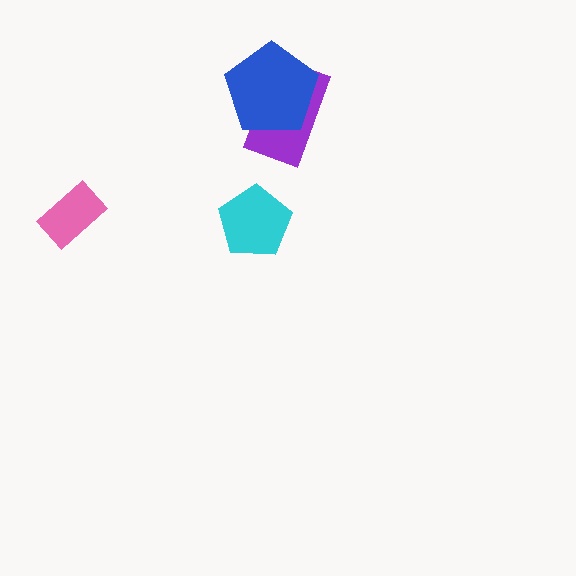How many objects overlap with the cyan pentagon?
0 objects overlap with the cyan pentagon.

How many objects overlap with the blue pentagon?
1 object overlaps with the blue pentagon.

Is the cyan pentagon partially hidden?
No, no other shape covers it.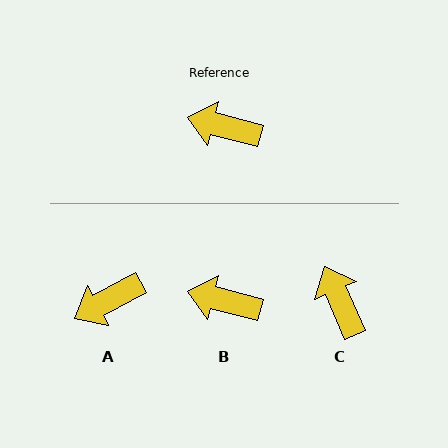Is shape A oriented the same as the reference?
No, it is off by about 43 degrees.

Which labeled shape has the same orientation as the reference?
B.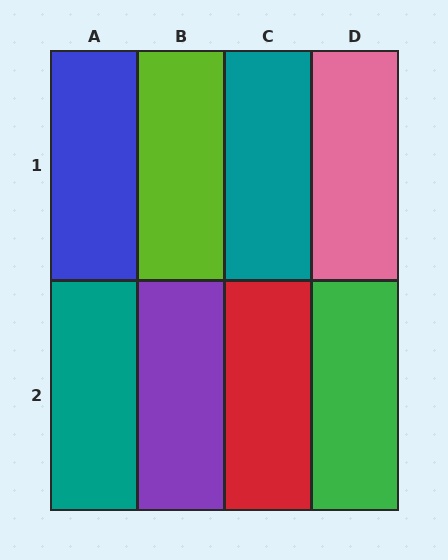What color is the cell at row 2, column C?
Red.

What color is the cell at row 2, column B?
Purple.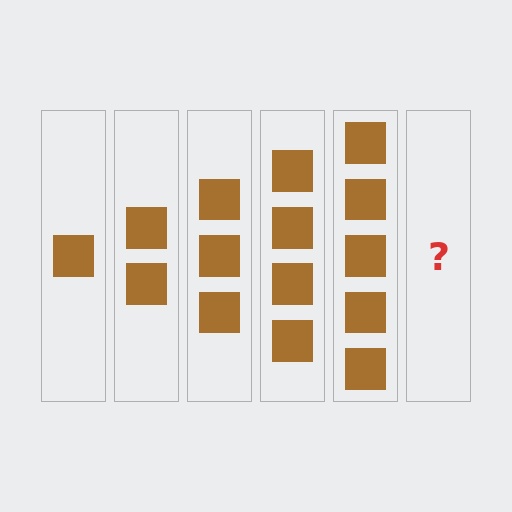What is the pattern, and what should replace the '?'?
The pattern is that each step adds one more square. The '?' should be 6 squares.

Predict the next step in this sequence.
The next step is 6 squares.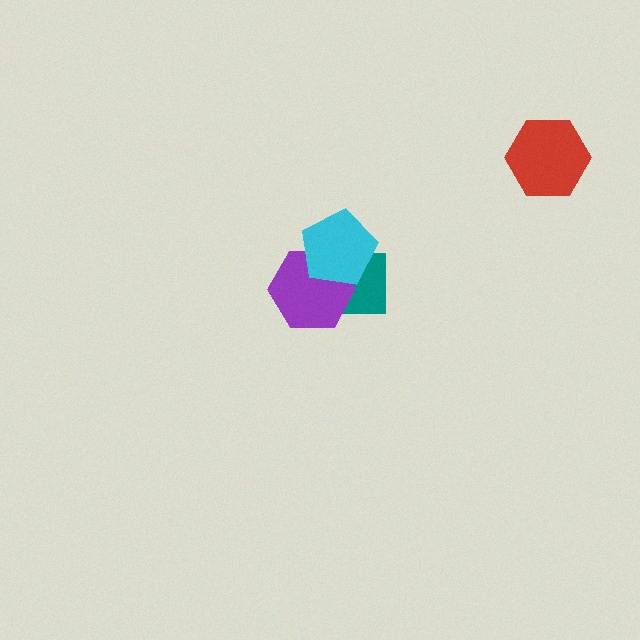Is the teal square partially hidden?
Yes, it is partially covered by another shape.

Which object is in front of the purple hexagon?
The cyan pentagon is in front of the purple hexagon.